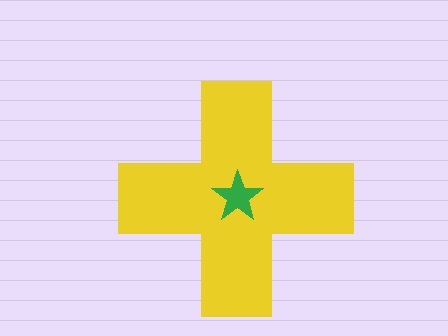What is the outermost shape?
The yellow cross.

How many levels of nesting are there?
2.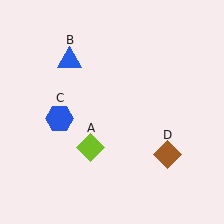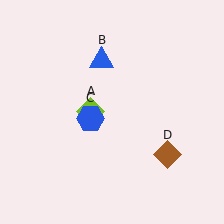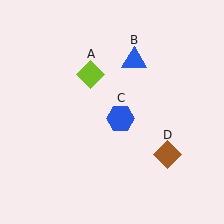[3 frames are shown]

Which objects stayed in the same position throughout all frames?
Brown diamond (object D) remained stationary.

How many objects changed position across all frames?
3 objects changed position: lime diamond (object A), blue triangle (object B), blue hexagon (object C).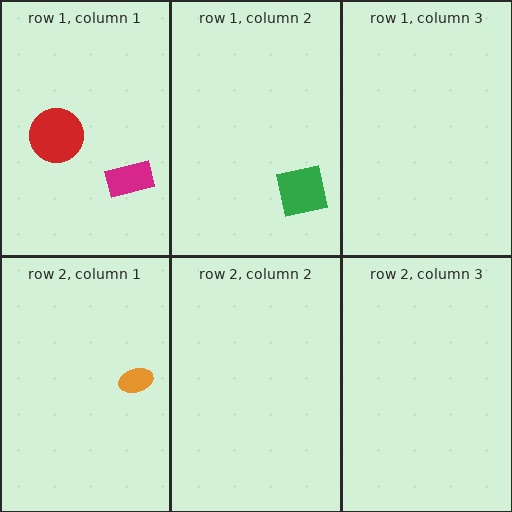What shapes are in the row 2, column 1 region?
The orange ellipse.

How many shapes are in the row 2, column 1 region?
1.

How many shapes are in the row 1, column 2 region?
1.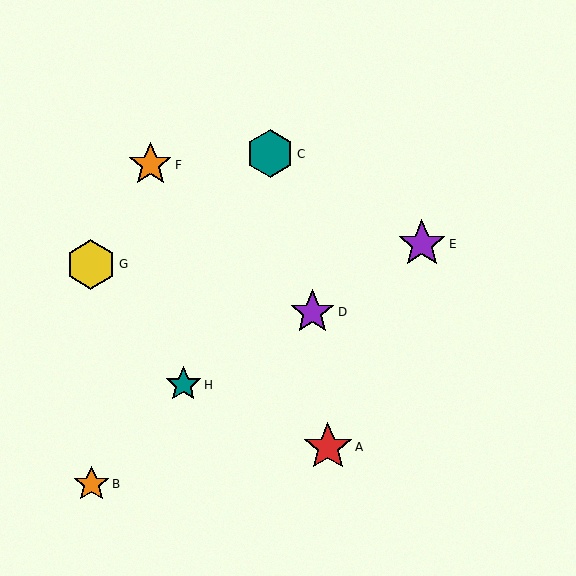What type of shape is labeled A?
Shape A is a red star.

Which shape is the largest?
The yellow hexagon (labeled G) is the largest.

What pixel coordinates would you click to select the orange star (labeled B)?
Click at (91, 484) to select the orange star B.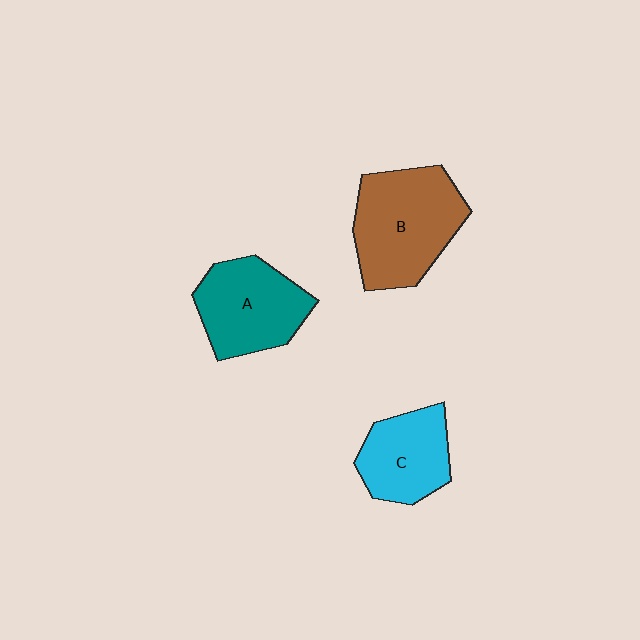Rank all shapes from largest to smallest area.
From largest to smallest: B (brown), A (teal), C (cyan).